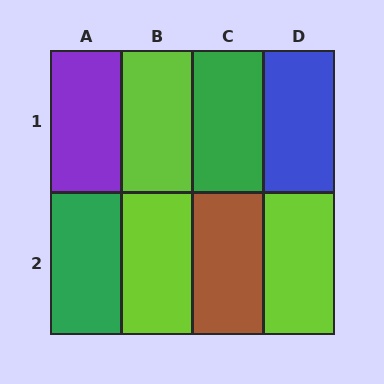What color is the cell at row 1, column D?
Blue.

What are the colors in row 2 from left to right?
Green, lime, brown, lime.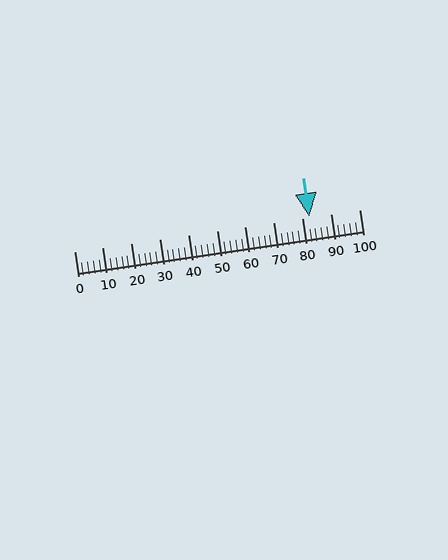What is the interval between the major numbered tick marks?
The major tick marks are spaced 10 units apart.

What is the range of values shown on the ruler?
The ruler shows values from 0 to 100.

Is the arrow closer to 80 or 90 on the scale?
The arrow is closer to 80.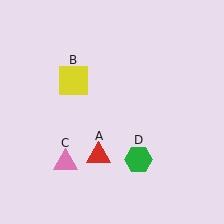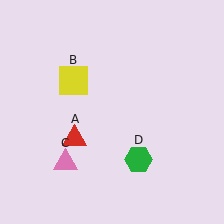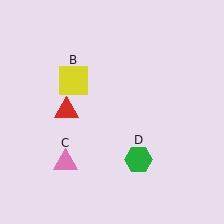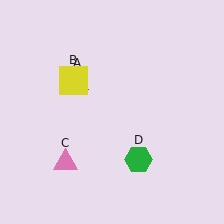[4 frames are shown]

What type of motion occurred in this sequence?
The red triangle (object A) rotated clockwise around the center of the scene.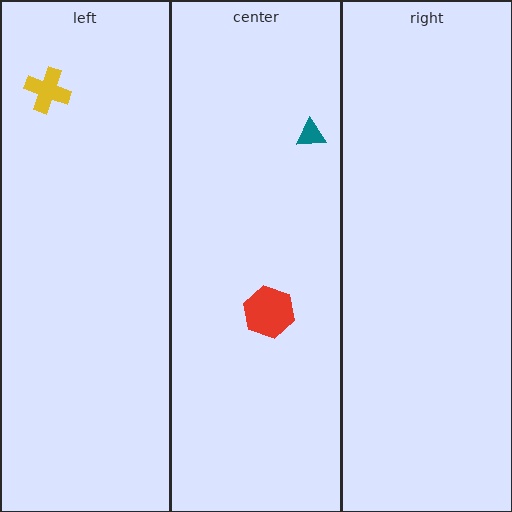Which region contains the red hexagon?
The center region.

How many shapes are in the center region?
2.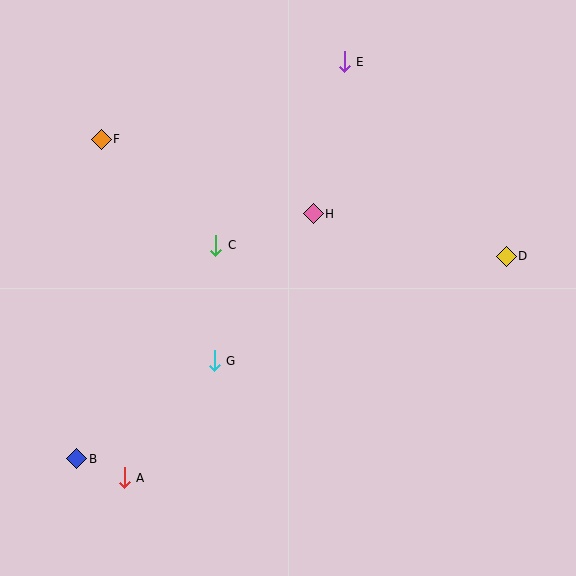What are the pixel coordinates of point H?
Point H is at (313, 214).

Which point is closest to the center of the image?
Point H at (313, 214) is closest to the center.